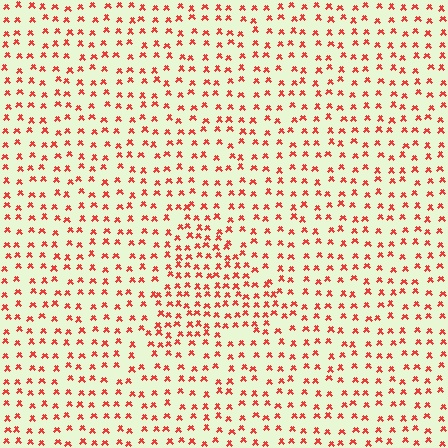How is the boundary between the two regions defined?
The boundary is defined by a change in element density (approximately 1.7x ratio). All elements are the same color, size, and shape.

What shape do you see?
I see a triangle.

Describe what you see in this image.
The image contains small red elements arranged at two different densities. A triangle-shaped region is visible where the elements are more densely packed than the surrounding area.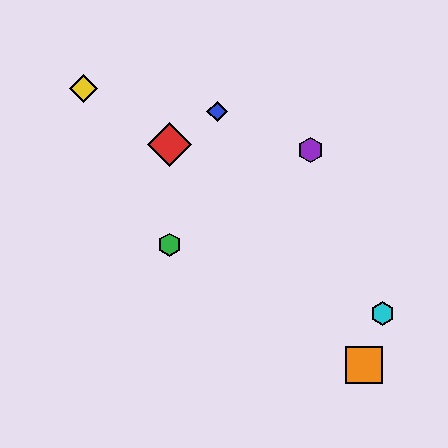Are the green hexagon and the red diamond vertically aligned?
Yes, both are at x≈170.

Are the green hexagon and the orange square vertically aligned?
No, the green hexagon is at x≈170 and the orange square is at x≈364.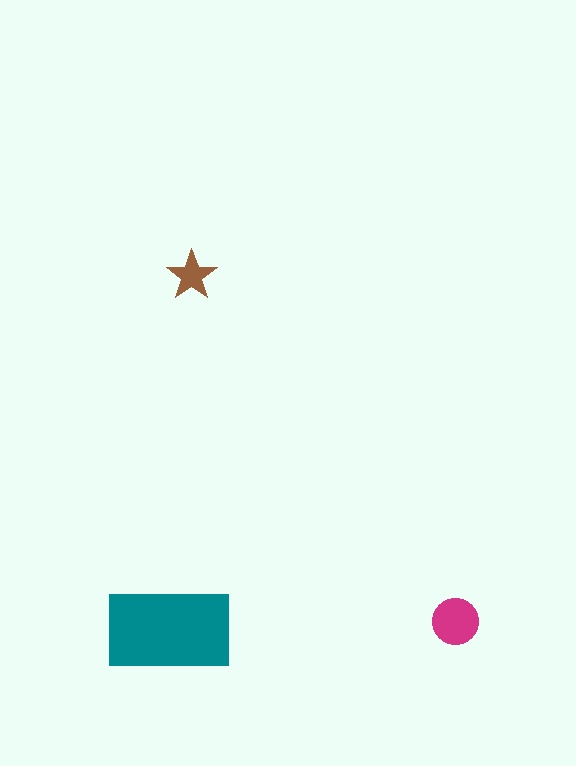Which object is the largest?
The teal rectangle.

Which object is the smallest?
The brown star.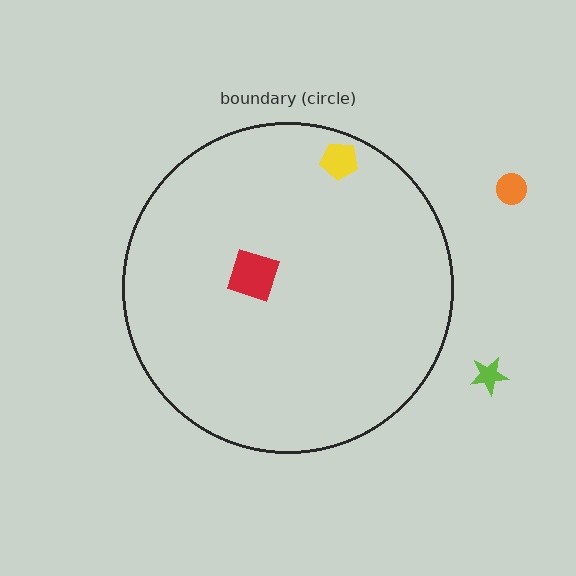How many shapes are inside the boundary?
2 inside, 2 outside.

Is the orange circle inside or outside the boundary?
Outside.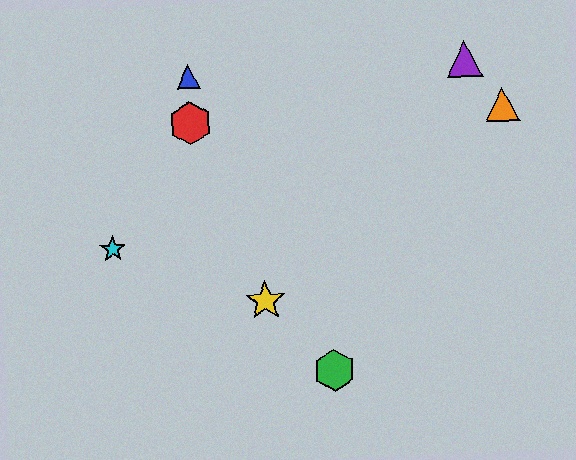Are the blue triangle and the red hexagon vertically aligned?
Yes, both are at x≈188.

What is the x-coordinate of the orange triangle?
The orange triangle is at x≈502.